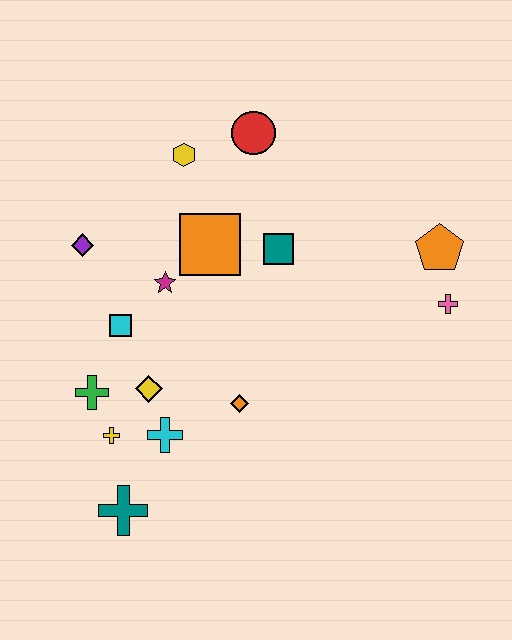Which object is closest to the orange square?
The magenta star is closest to the orange square.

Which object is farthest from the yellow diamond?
The orange pentagon is farthest from the yellow diamond.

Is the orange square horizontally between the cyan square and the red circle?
Yes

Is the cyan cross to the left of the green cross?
No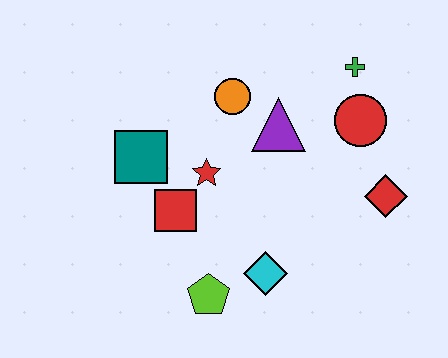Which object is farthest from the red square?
The green cross is farthest from the red square.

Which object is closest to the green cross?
The red circle is closest to the green cross.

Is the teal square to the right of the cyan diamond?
No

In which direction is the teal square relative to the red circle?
The teal square is to the left of the red circle.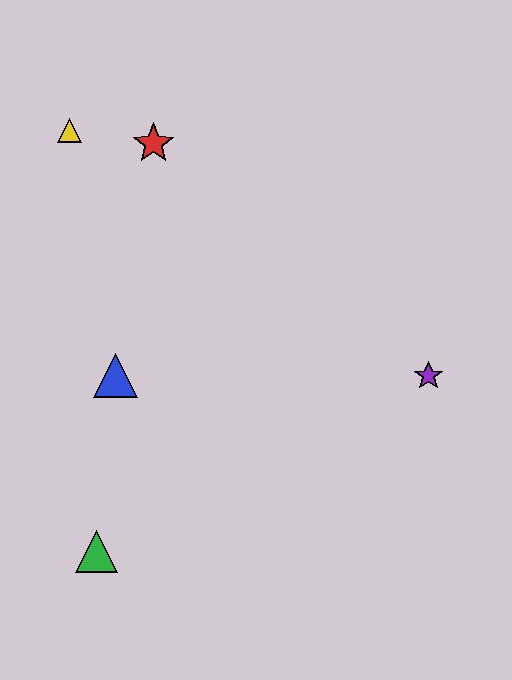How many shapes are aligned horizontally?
2 shapes (the blue triangle, the purple star) are aligned horizontally.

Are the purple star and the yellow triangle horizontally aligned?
No, the purple star is at y≈376 and the yellow triangle is at y≈130.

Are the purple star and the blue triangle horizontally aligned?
Yes, both are at y≈376.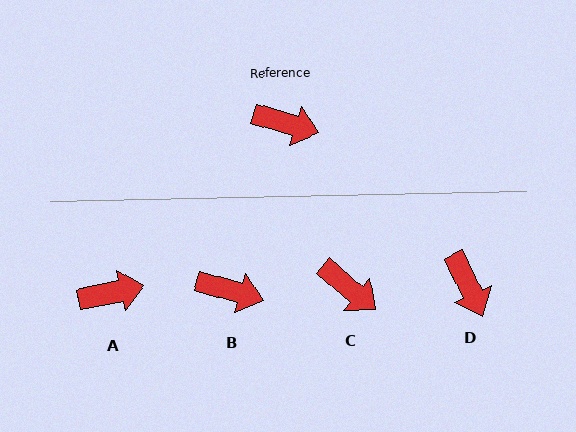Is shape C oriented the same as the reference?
No, it is off by about 24 degrees.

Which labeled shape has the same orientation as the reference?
B.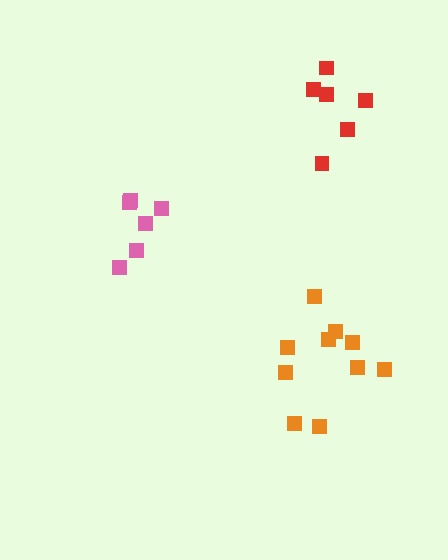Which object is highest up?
The red cluster is topmost.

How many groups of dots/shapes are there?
There are 3 groups.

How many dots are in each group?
Group 1: 10 dots, Group 2: 6 dots, Group 3: 6 dots (22 total).